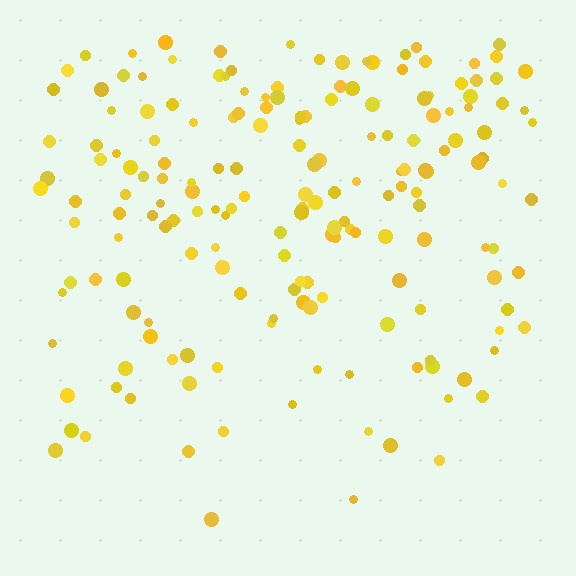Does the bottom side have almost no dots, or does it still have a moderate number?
Still a moderate number, just noticeably fewer than the top.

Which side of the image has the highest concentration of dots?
The top.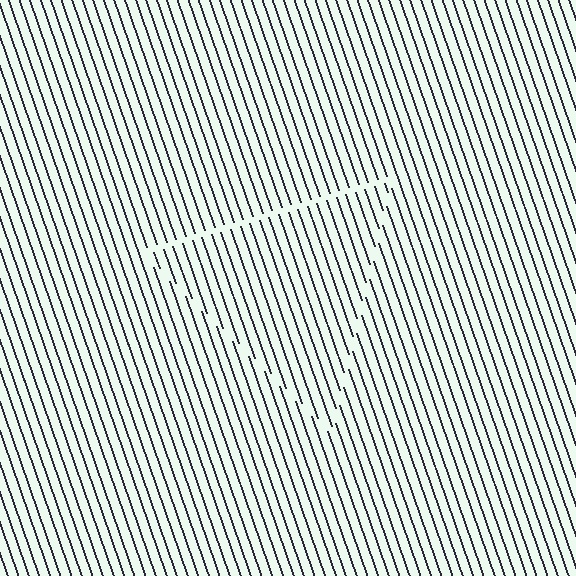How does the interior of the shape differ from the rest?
The interior of the shape contains the same grating, shifted by half a period — the contour is defined by the phase discontinuity where line-ends from the inner and outer gratings abut.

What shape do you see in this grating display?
An illusory triangle. The interior of the shape contains the same grating, shifted by half a period — the contour is defined by the phase discontinuity where line-ends from the inner and outer gratings abut.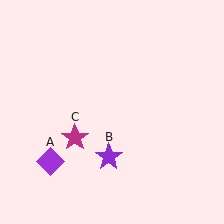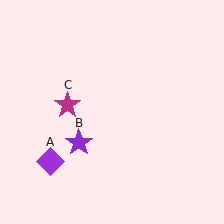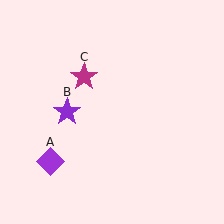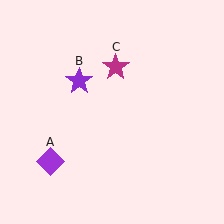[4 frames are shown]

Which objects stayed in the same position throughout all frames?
Purple diamond (object A) remained stationary.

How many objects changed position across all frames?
2 objects changed position: purple star (object B), magenta star (object C).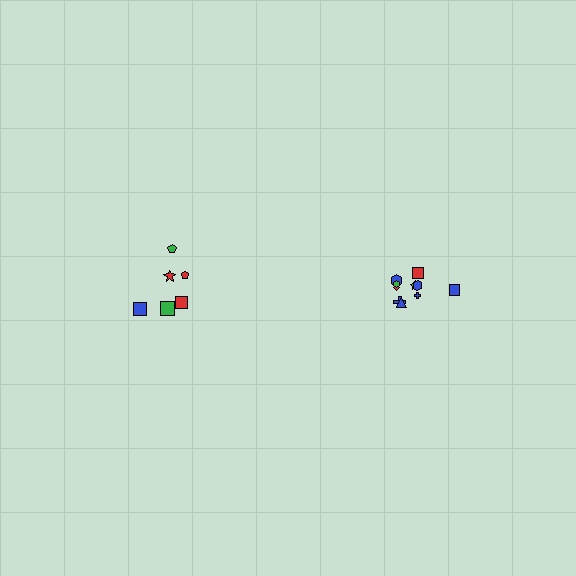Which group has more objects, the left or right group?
The right group.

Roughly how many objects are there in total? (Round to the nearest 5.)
Roughly 15 objects in total.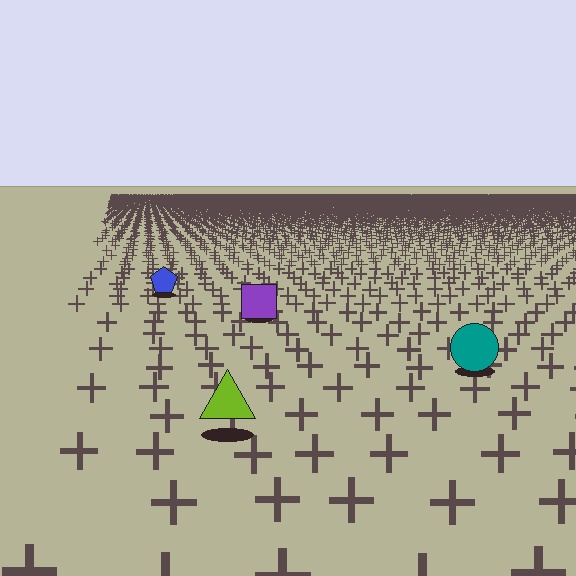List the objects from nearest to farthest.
From nearest to farthest: the lime triangle, the teal circle, the purple square, the blue pentagon.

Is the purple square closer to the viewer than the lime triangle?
No. The lime triangle is closer — you can tell from the texture gradient: the ground texture is coarser near it.